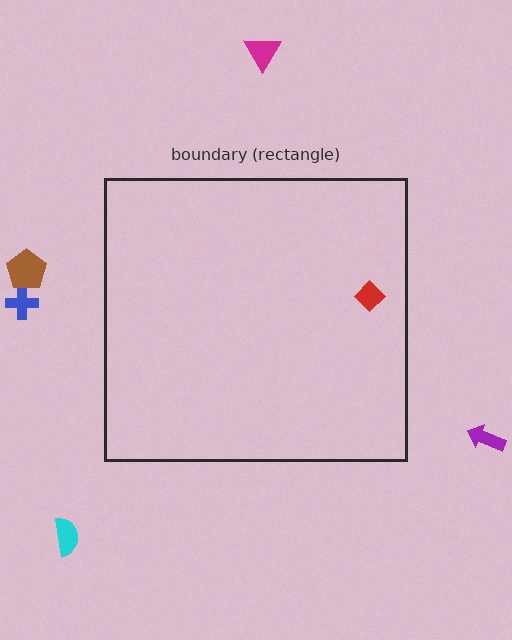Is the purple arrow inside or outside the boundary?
Outside.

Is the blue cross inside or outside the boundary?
Outside.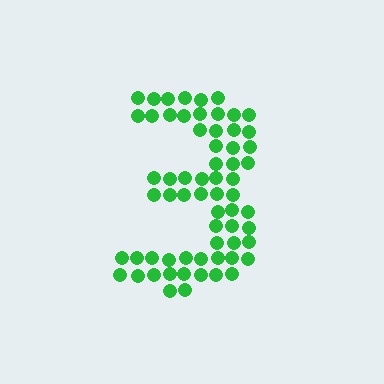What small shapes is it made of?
It is made of small circles.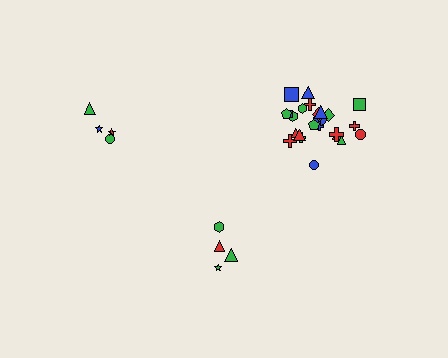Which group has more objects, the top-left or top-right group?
The top-right group.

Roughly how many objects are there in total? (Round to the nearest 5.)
Roughly 35 objects in total.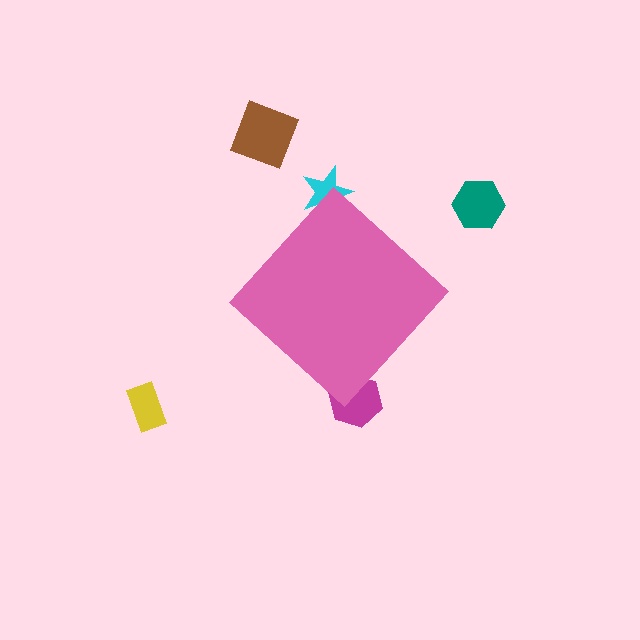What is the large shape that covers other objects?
A pink diamond.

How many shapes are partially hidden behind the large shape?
2 shapes are partially hidden.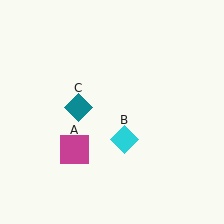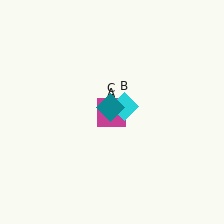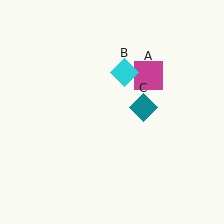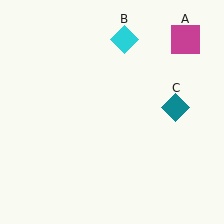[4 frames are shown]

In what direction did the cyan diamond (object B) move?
The cyan diamond (object B) moved up.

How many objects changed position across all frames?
3 objects changed position: magenta square (object A), cyan diamond (object B), teal diamond (object C).